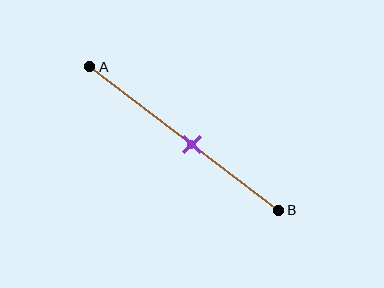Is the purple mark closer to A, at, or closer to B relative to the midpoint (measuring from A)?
The purple mark is closer to point B than the midpoint of segment AB.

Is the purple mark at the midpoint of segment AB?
No, the mark is at about 55% from A, not at the 50% midpoint.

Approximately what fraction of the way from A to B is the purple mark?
The purple mark is approximately 55% of the way from A to B.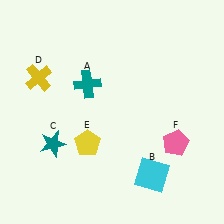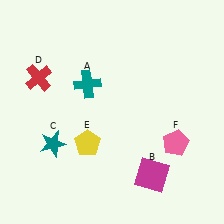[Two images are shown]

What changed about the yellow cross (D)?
In Image 1, D is yellow. In Image 2, it changed to red.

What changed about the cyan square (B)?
In Image 1, B is cyan. In Image 2, it changed to magenta.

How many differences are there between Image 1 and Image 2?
There are 2 differences between the two images.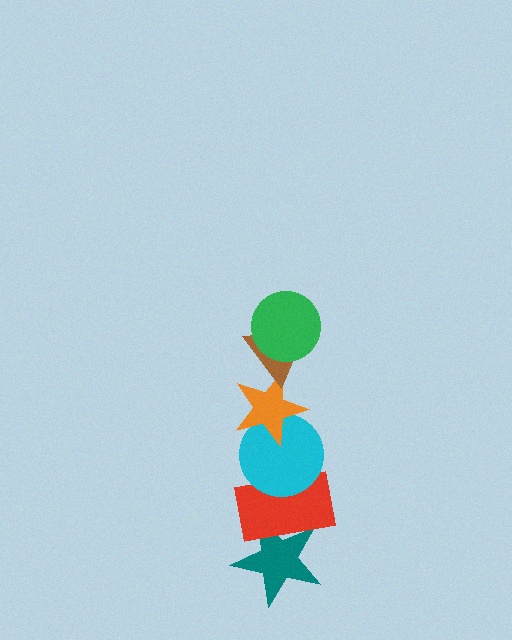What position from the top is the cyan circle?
The cyan circle is 4th from the top.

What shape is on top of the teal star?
The red rectangle is on top of the teal star.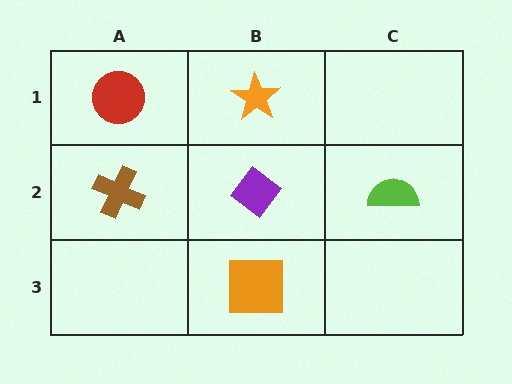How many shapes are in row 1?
2 shapes.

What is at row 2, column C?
A lime semicircle.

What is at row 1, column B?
An orange star.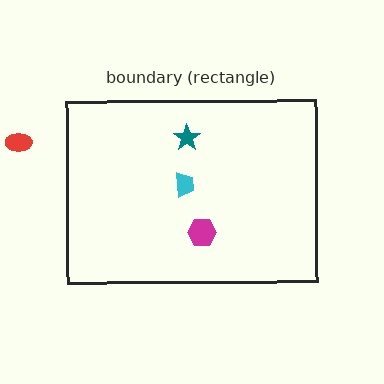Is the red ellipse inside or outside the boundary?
Outside.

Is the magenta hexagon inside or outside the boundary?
Inside.